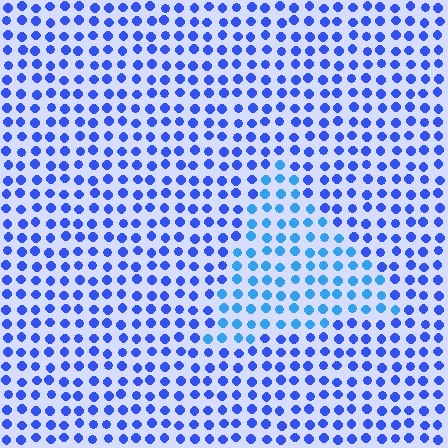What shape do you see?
I see a triangle.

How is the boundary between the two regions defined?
The boundary is defined purely by a slight shift in hue (about 26 degrees). Spacing, size, and orientation are identical on both sides.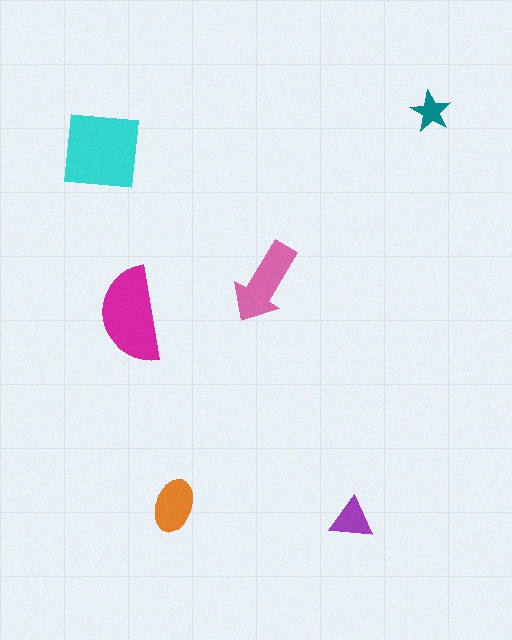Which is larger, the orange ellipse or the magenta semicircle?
The magenta semicircle.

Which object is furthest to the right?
The teal star is rightmost.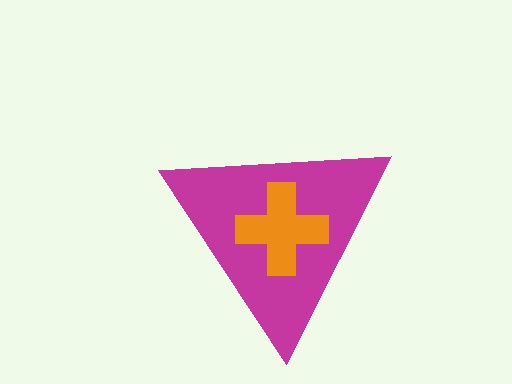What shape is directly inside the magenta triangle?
The orange cross.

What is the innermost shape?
The orange cross.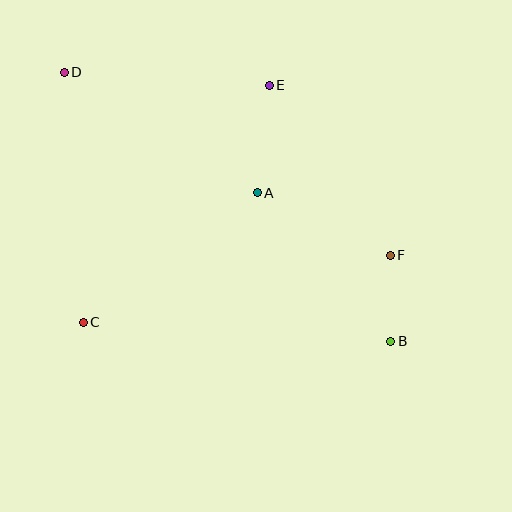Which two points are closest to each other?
Points B and F are closest to each other.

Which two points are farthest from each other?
Points B and D are farthest from each other.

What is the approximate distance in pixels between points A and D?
The distance between A and D is approximately 227 pixels.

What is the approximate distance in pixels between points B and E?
The distance between B and E is approximately 283 pixels.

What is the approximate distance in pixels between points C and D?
The distance between C and D is approximately 251 pixels.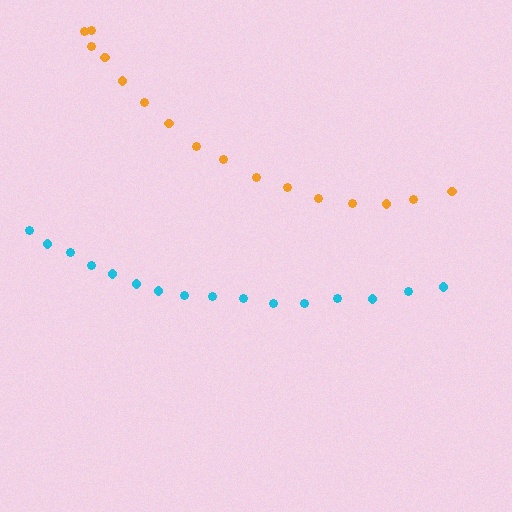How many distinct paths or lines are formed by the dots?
There are 2 distinct paths.